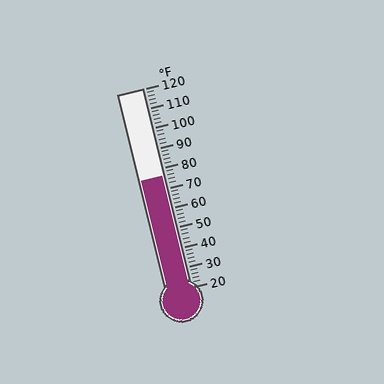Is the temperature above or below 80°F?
The temperature is below 80°F.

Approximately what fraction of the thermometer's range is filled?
The thermometer is filled to approximately 55% of its range.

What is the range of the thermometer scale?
The thermometer scale ranges from 20°F to 120°F.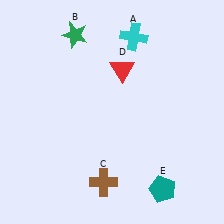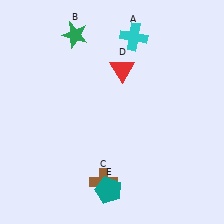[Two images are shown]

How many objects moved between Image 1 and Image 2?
1 object moved between the two images.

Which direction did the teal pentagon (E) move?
The teal pentagon (E) moved left.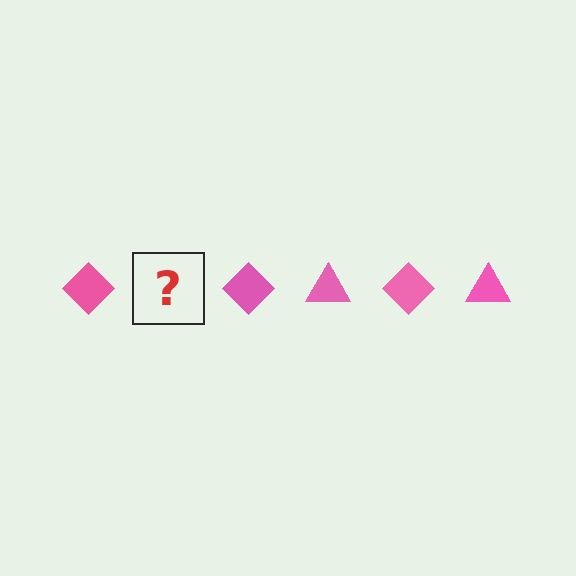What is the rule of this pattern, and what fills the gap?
The rule is that the pattern cycles through diamond, triangle shapes in pink. The gap should be filled with a pink triangle.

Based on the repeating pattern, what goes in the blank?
The blank should be a pink triangle.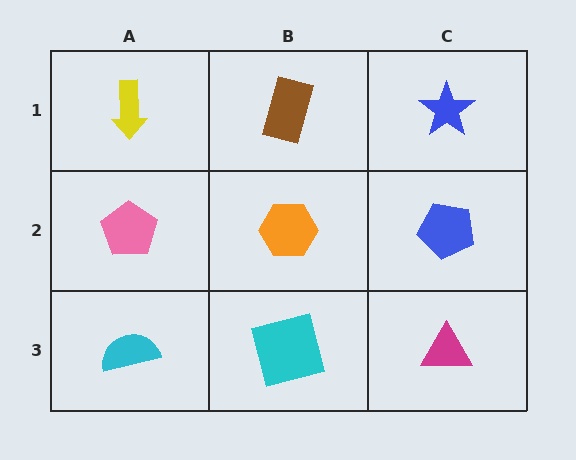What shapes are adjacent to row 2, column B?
A brown rectangle (row 1, column B), a cyan square (row 3, column B), a pink pentagon (row 2, column A), a blue pentagon (row 2, column C).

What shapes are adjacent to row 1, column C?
A blue pentagon (row 2, column C), a brown rectangle (row 1, column B).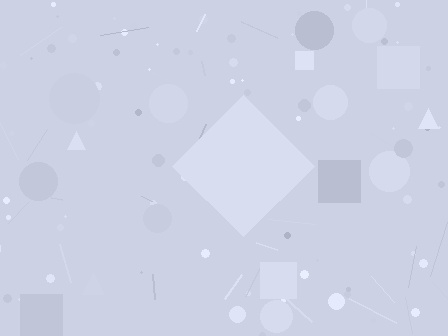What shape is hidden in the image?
A diamond is hidden in the image.